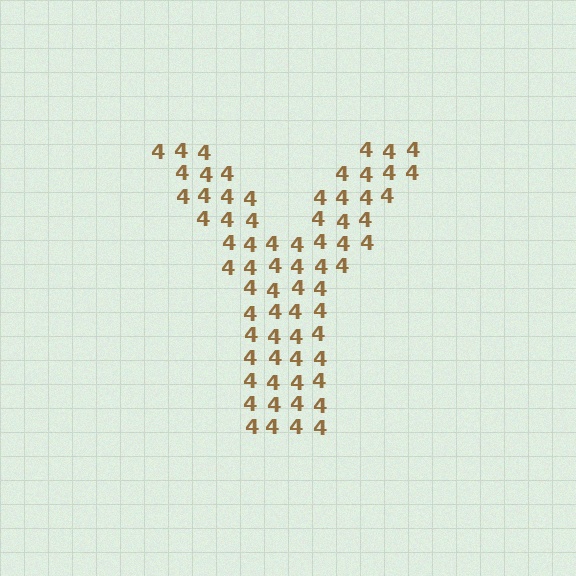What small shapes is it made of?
It is made of small digit 4's.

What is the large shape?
The large shape is the letter Y.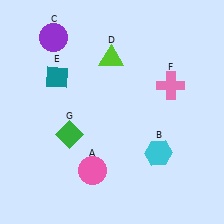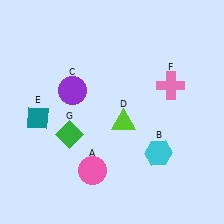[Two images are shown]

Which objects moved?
The objects that moved are: the purple circle (C), the lime triangle (D), the teal diamond (E).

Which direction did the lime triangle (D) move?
The lime triangle (D) moved down.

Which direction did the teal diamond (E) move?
The teal diamond (E) moved down.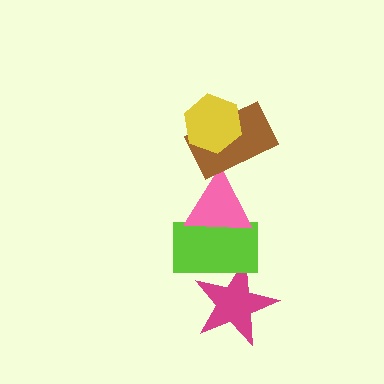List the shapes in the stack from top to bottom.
From top to bottom: the yellow hexagon, the brown rectangle, the pink triangle, the lime rectangle, the magenta star.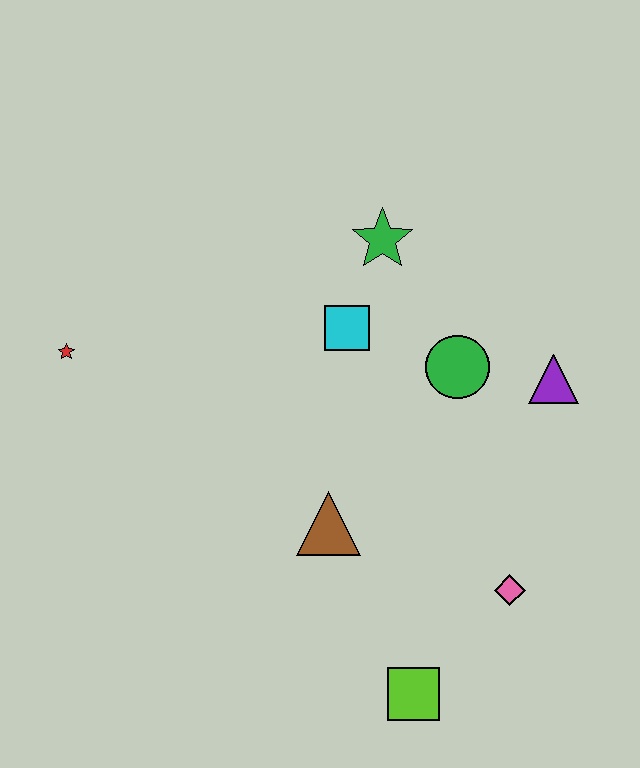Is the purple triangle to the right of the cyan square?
Yes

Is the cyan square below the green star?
Yes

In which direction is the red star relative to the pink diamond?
The red star is to the left of the pink diamond.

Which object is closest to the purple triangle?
The green circle is closest to the purple triangle.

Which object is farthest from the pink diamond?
The red star is farthest from the pink diamond.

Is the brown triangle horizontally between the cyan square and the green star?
No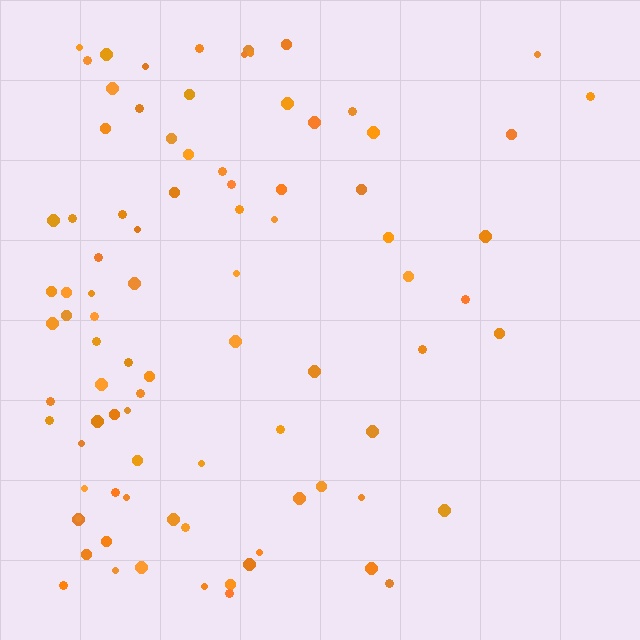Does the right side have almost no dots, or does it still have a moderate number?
Still a moderate number, just noticeably fewer than the left.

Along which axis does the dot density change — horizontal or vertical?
Horizontal.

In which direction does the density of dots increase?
From right to left, with the left side densest.